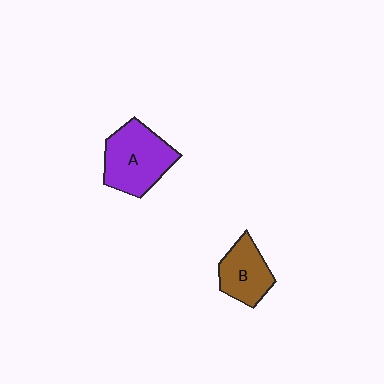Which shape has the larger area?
Shape A (purple).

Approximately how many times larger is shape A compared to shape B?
Approximately 1.5 times.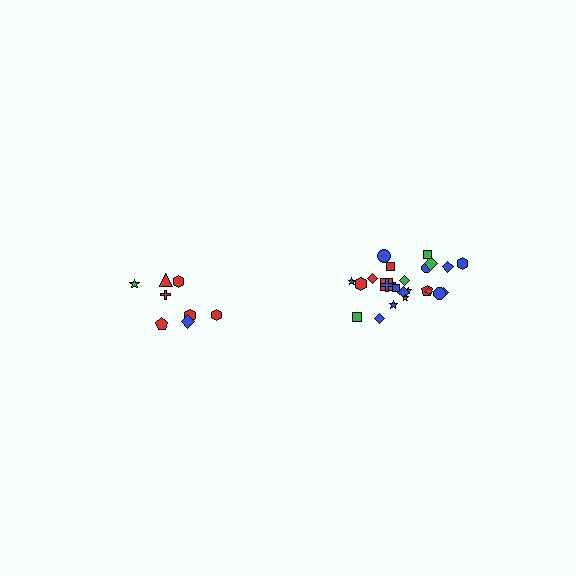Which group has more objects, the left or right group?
The right group.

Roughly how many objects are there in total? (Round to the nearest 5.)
Roughly 35 objects in total.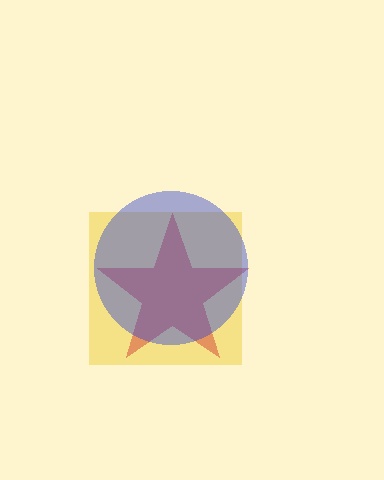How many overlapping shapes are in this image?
There are 3 overlapping shapes in the image.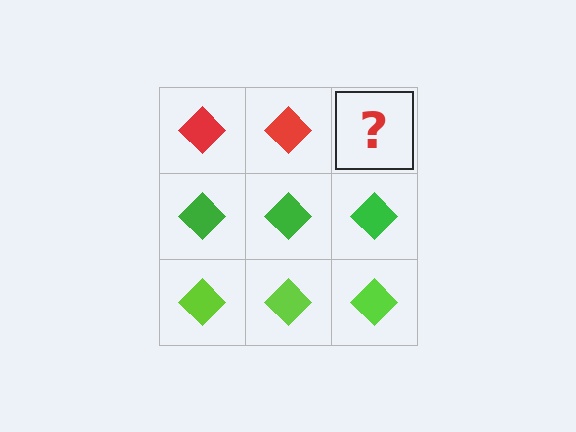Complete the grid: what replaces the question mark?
The question mark should be replaced with a red diamond.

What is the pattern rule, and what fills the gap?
The rule is that each row has a consistent color. The gap should be filled with a red diamond.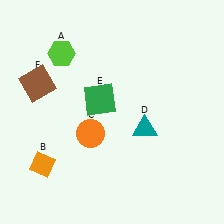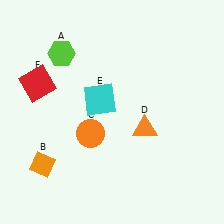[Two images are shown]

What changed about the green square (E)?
In Image 1, E is green. In Image 2, it changed to cyan.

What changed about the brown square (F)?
In Image 1, F is brown. In Image 2, it changed to red.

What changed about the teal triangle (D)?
In Image 1, D is teal. In Image 2, it changed to orange.